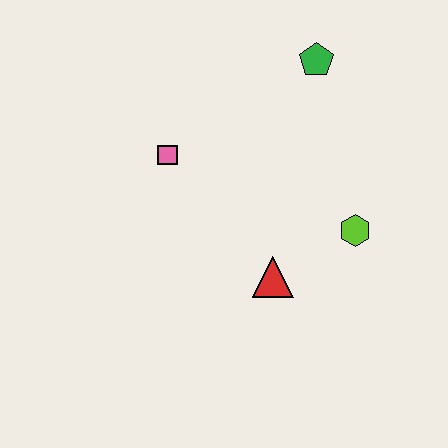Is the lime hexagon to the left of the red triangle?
No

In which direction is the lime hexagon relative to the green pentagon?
The lime hexagon is below the green pentagon.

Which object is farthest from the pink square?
The lime hexagon is farthest from the pink square.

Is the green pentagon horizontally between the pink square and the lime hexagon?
Yes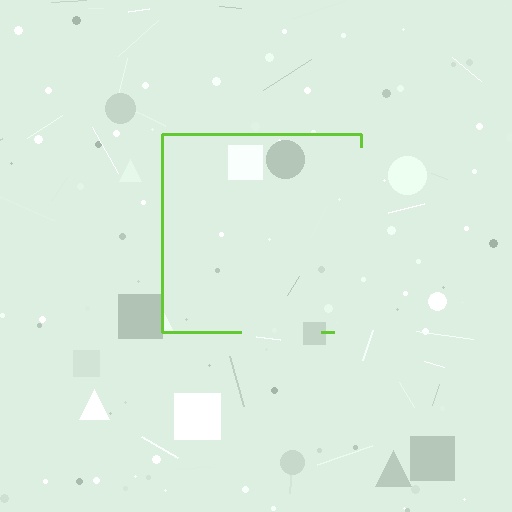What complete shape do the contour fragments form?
The contour fragments form a square.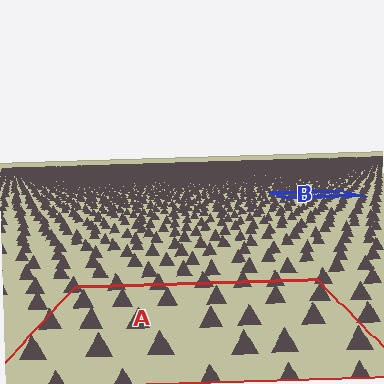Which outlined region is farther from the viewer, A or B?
Region B is farther from the viewer — the texture elements inside it appear smaller and more densely packed.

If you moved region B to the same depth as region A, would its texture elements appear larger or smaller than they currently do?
They would appear larger. At a closer depth, the same texture elements are projected at a bigger on-screen size.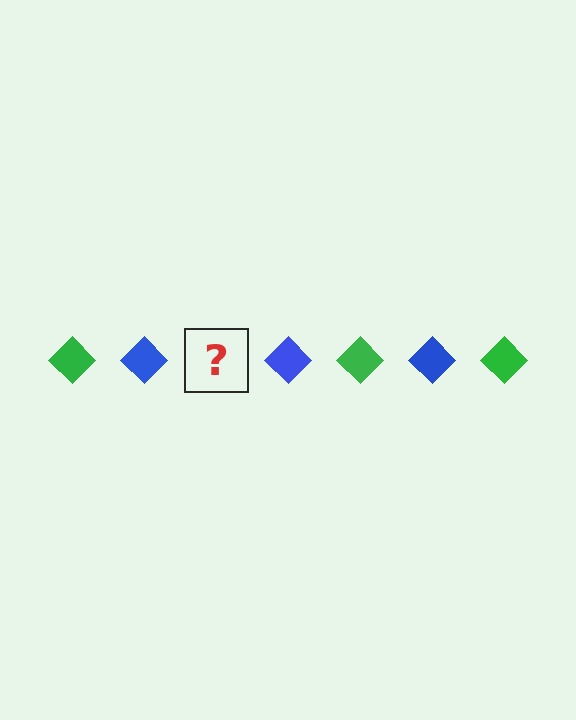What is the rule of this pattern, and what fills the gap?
The rule is that the pattern cycles through green, blue diamonds. The gap should be filled with a green diamond.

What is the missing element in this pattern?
The missing element is a green diamond.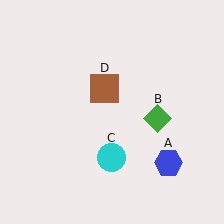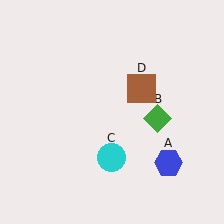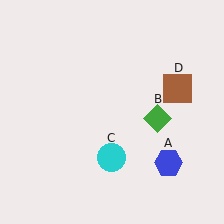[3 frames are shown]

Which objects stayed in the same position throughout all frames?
Blue hexagon (object A) and green diamond (object B) and cyan circle (object C) remained stationary.